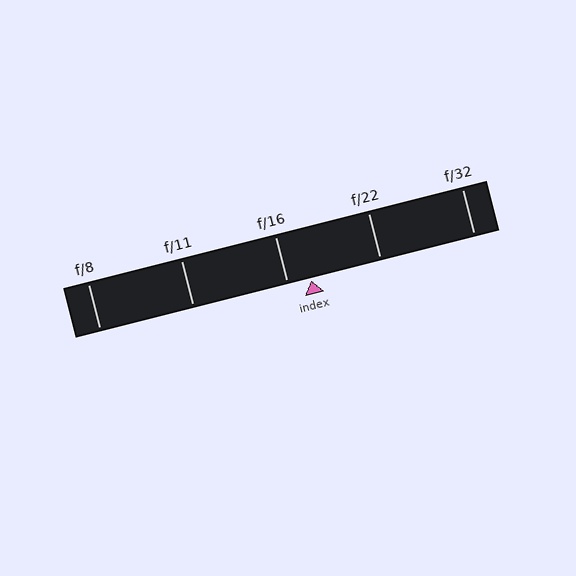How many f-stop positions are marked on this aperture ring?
There are 5 f-stop positions marked.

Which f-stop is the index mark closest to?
The index mark is closest to f/16.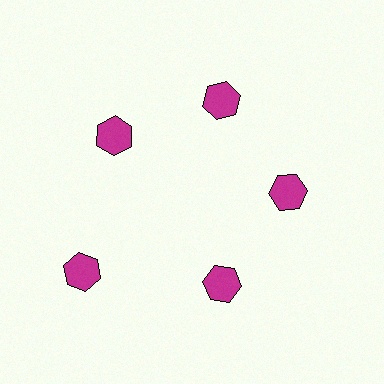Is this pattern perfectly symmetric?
No. The 5 magenta hexagons are arranged in a ring, but one element near the 8 o'clock position is pushed outward from the center, breaking the 5-fold rotational symmetry.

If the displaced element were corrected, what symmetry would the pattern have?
It would have 5-fold rotational symmetry — the pattern would map onto itself every 72 degrees.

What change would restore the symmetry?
The symmetry would be restored by moving it inward, back onto the ring so that all 5 hexagons sit at equal angles and equal distance from the center.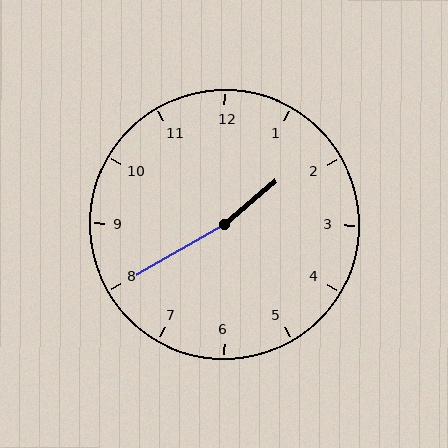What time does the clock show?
1:40.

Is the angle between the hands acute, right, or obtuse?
It is obtuse.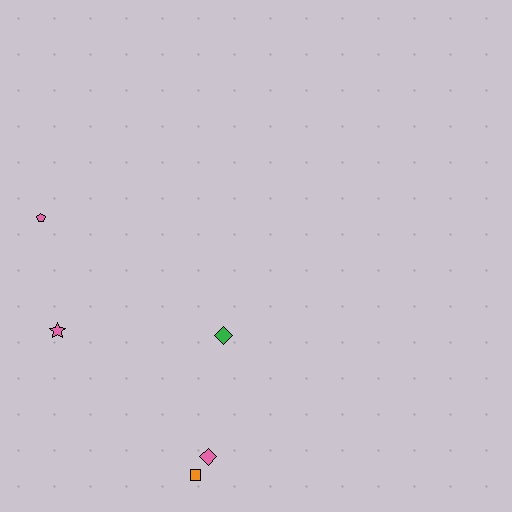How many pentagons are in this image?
There is 1 pentagon.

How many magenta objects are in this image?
There are no magenta objects.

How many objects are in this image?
There are 5 objects.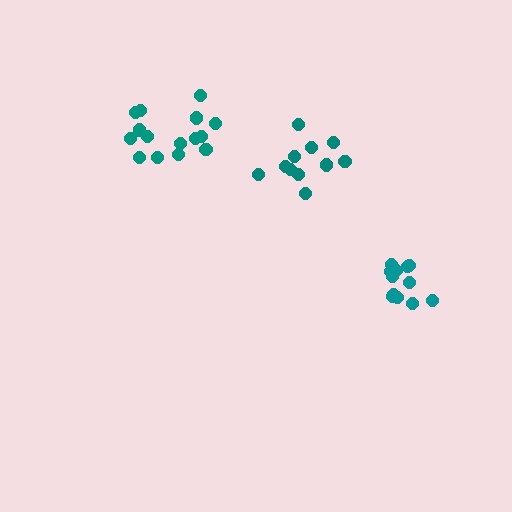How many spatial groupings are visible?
There are 3 spatial groupings.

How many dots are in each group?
Group 1: 11 dots, Group 2: 12 dots, Group 3: 15 dots (38 total).